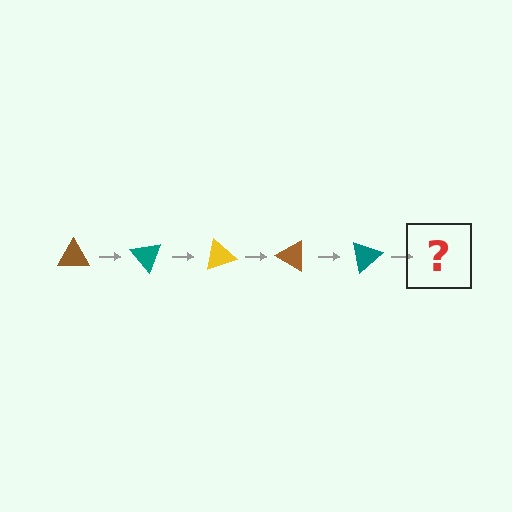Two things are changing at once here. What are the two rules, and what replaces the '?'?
The two rules are that it rotates 50 degrees each step and the color cycles through brown, teal, and yellow. The '?' should be a yellow triangle, rotated 250 degrees from the start.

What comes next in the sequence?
The next element should be a yellow triangle, rotated 250 degrees from the start.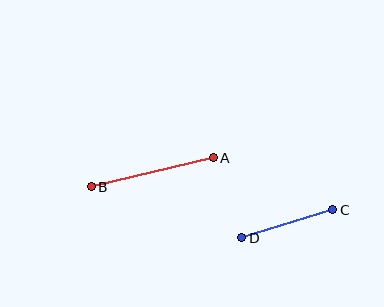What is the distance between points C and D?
The distance is approximately 95 pixels.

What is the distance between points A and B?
The distance is approximately 125 pixels.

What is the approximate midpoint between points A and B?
The midpoint is at approximately (152, 172) pixels.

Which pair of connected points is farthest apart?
Points A and B are farthest apart.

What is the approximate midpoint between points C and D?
The midpoint is at approximately (287, 224) pixels.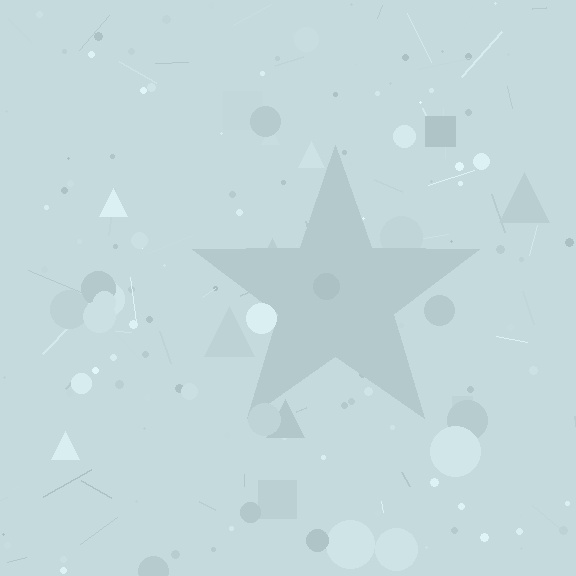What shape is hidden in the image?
A star is hidden in the image.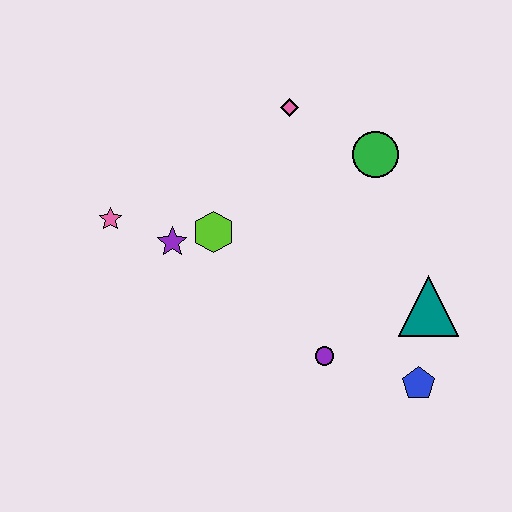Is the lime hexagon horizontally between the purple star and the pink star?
No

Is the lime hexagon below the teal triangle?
No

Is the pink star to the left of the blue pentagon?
Yes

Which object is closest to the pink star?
The purple star is closest to the pink star.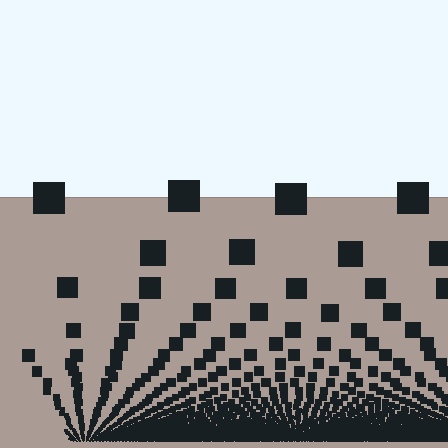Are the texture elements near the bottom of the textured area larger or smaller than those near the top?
Smaller. The gradient is inverted — elements near the bottom are smaller and denser.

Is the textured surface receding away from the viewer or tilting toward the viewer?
The surface appears to tilt toward the viewer. Texture elements get larger and sparser toward the top.